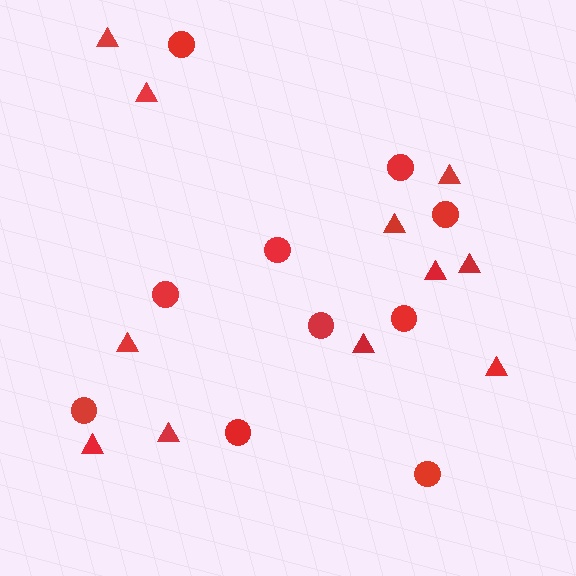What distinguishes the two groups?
There are 2 groups: one group of triangles (11) and one group of circles (10).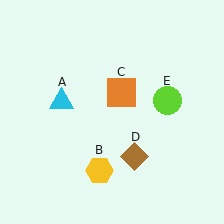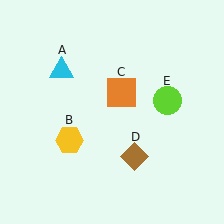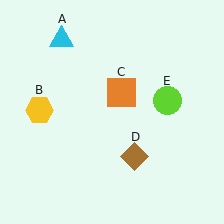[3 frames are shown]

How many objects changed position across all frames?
2 objects changed position: cyan triangle (object A), yellow hexagon (object B).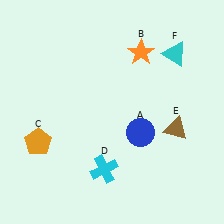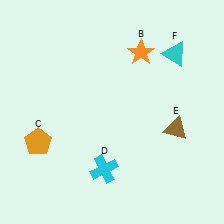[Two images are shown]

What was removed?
The blue circle (A) was removed in Image 2.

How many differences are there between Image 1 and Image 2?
There is 1 difference between the two images.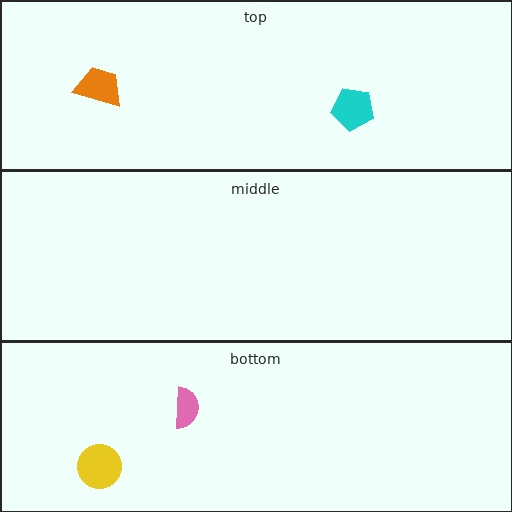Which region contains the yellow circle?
The bottom region.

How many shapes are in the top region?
2.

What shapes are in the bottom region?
The yellow circle, the pink semicircle.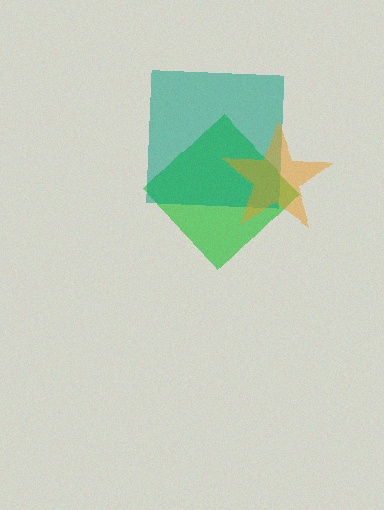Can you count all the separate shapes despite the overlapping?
Yes, there are 3 separate shapes.